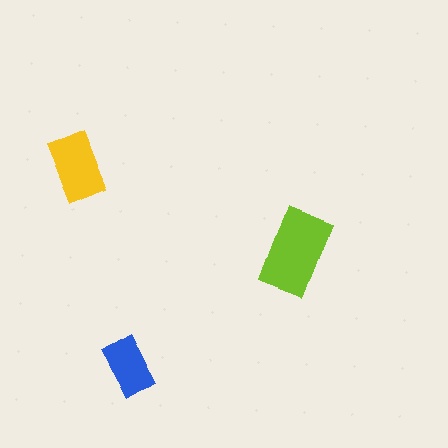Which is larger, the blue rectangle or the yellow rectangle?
The yellow one.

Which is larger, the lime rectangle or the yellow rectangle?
The lime one.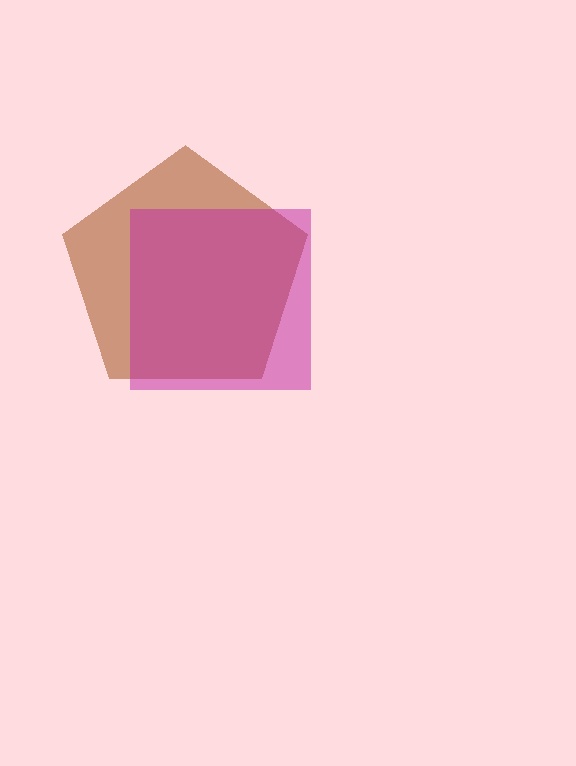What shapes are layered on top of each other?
The layered shapes are: a brown pentagon, a magenta square.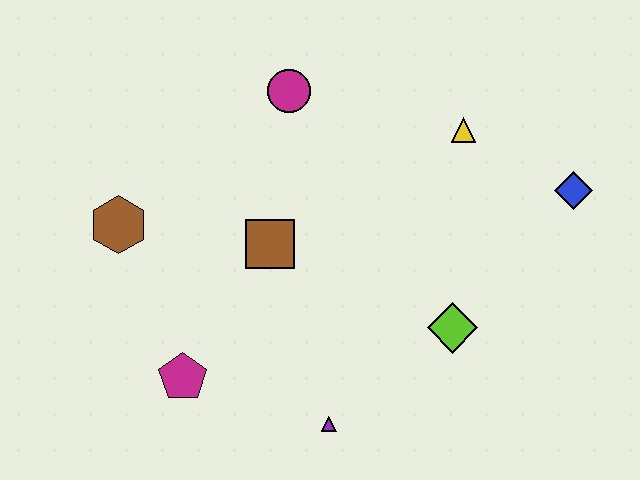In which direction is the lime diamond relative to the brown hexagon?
The lime diamond is to the right of the brown hexagon.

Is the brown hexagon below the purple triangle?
No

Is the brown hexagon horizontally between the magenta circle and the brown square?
No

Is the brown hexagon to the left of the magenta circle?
Yes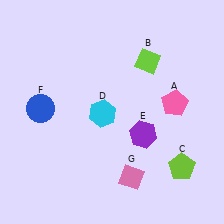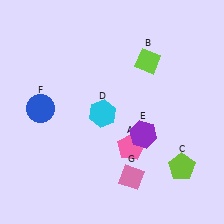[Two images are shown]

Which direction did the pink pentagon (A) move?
The pink pentagon (A) moved left.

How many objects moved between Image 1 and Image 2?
1 object moved between the two images.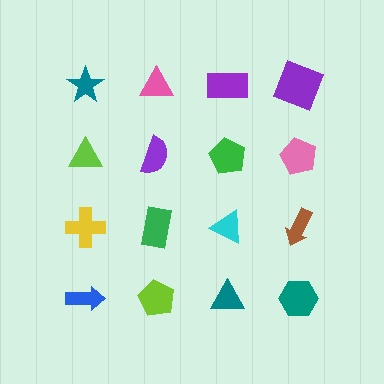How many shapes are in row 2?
4 shapes.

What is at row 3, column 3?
A cyan triangle.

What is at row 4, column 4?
A teal hexagon.